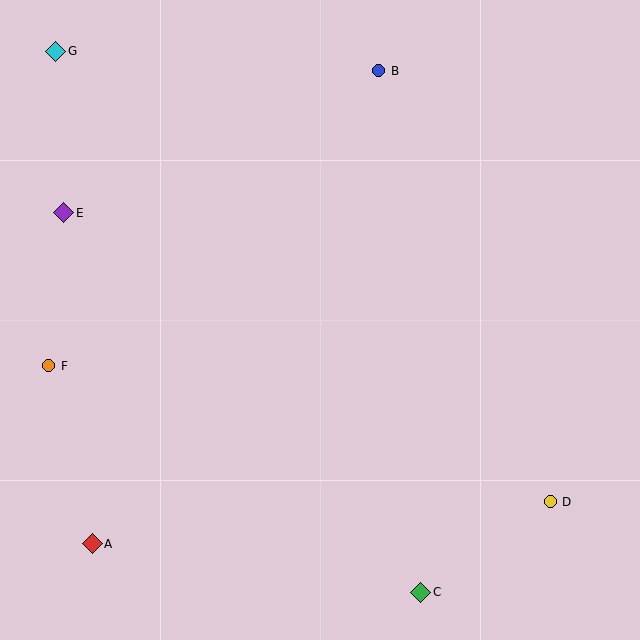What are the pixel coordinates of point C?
Point C is at (421, 592).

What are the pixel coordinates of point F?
Point F is at (49, 366).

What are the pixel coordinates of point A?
Point A is at (92, 544).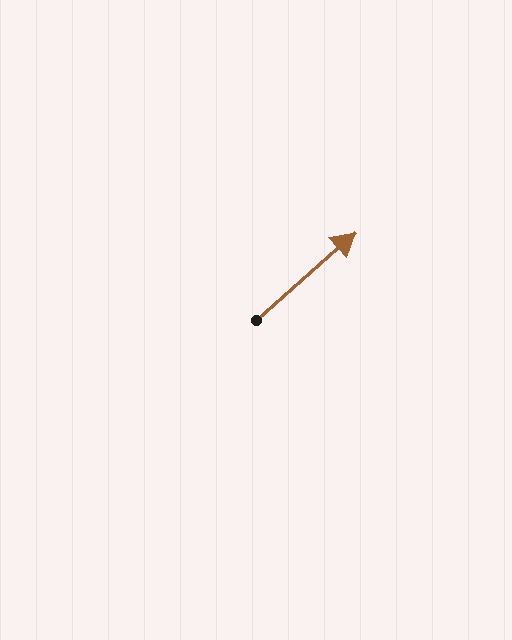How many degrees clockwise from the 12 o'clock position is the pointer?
Approximately 48 degrees.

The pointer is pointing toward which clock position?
Roughly 2 o'clock.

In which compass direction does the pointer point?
Northeast.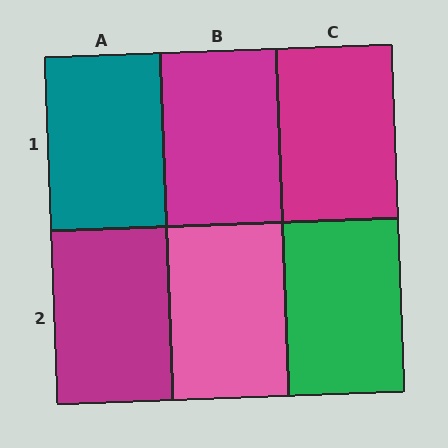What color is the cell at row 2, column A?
Magenta.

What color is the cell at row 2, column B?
Pink.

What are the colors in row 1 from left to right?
Teal, magenta, magenta.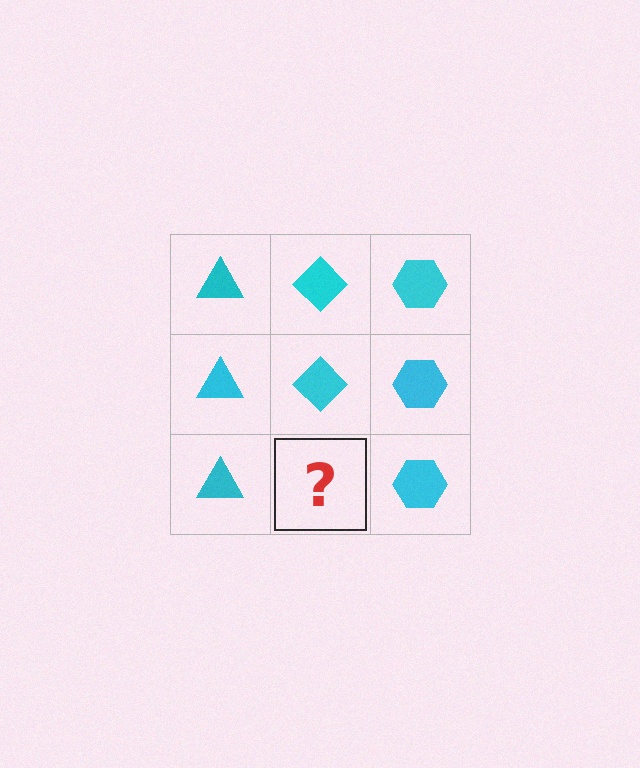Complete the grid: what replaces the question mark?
The question mark should be replaced with a cyan diamond.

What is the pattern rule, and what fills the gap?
The rule is that each column has a consistent shape. The gap should be filled with a cyan diamond.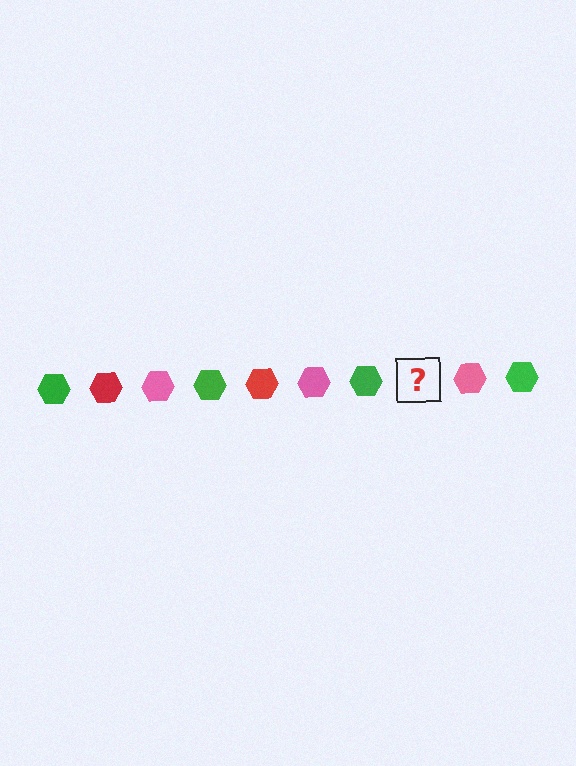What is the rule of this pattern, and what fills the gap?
The rule is that the pattern cycles through green, red, pink hexagons. The gap should be filled with a red hexagon.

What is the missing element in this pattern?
The missing element is a red hexagon.